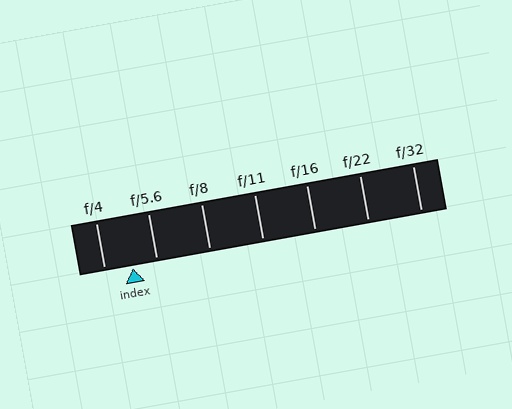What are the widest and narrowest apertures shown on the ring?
The widest aperture shown is f/4 and the narrowest is f/32.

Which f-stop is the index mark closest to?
The index mark is closest to f/5.6.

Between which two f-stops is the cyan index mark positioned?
The index mark is between f/4 and f/5.6.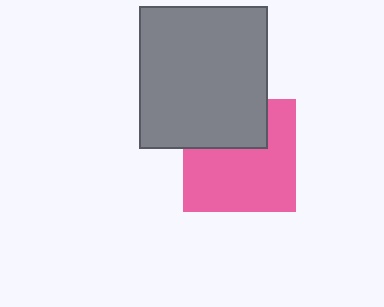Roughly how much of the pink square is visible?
Most of it is visible (roughly 67%).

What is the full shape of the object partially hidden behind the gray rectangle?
The partially hidden object is a pink square.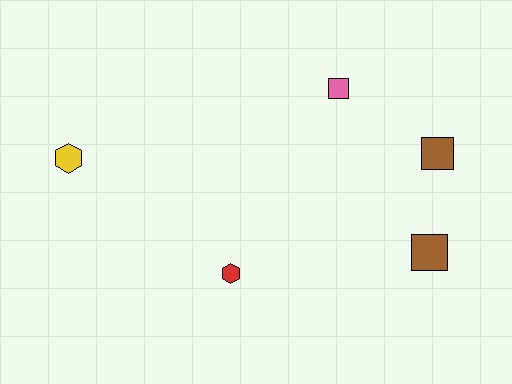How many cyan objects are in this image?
There are no cyan objects.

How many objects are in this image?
There are 5 objects.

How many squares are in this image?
There are 3 squares.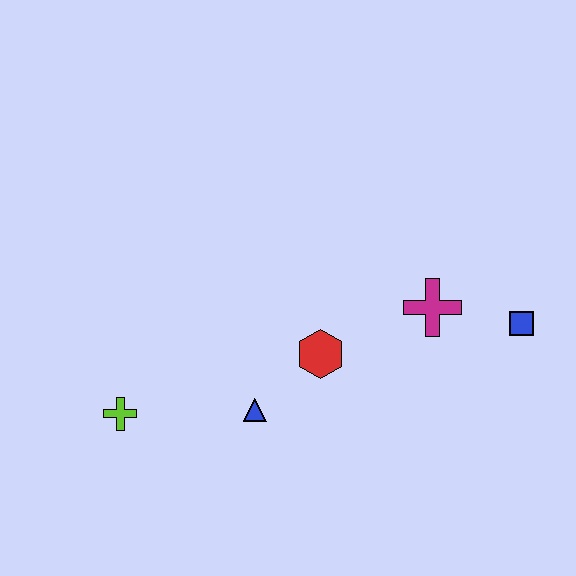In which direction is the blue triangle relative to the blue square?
The blue triangle is to the left of the blue square.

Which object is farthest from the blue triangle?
The blue square is farthest from the blue triangle.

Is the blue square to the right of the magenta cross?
Yes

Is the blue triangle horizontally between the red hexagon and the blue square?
No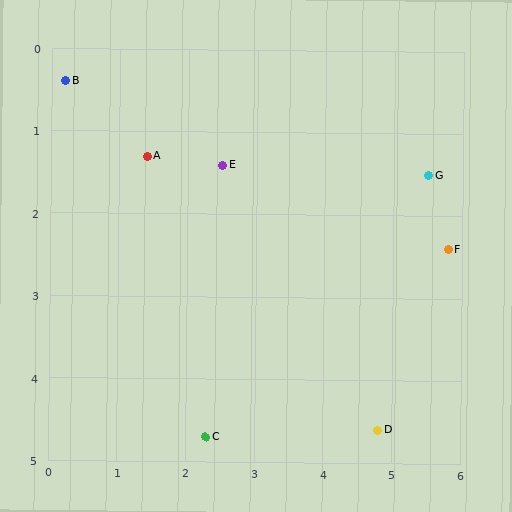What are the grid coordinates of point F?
Point F is at approximately (5.8, 2.4).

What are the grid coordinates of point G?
Point G is at approximately (5.5, 1.5).